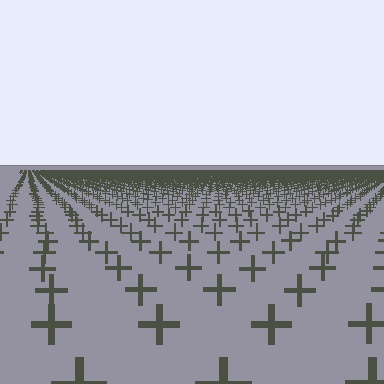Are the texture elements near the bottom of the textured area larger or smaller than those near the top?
Larger. Near the bottom, elements are closer to the viewer and appear at a bigger on-screen size.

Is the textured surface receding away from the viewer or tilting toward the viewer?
The surface is receding away from the viewer. Texture elements get smaller and denser toward the top.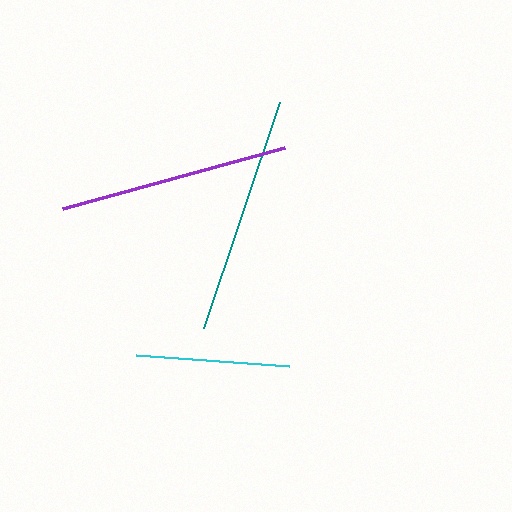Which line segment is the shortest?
The cyan line is the shortest at approximately 153 pixels.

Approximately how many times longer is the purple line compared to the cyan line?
The purple line is approximately 1.5 times the length of the cyan line.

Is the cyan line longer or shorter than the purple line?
The purple line is longer than the cyan line.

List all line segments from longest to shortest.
From longest to shortest: teal, purple, cyan.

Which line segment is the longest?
The teal line is the longest at approximately 239 pixels.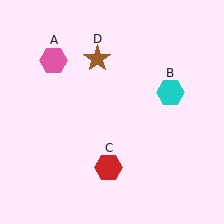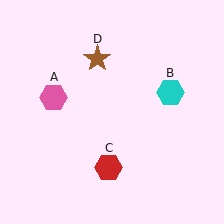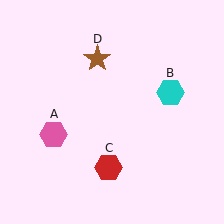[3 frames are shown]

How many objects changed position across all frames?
1 object changed position: pink hexagon (object A).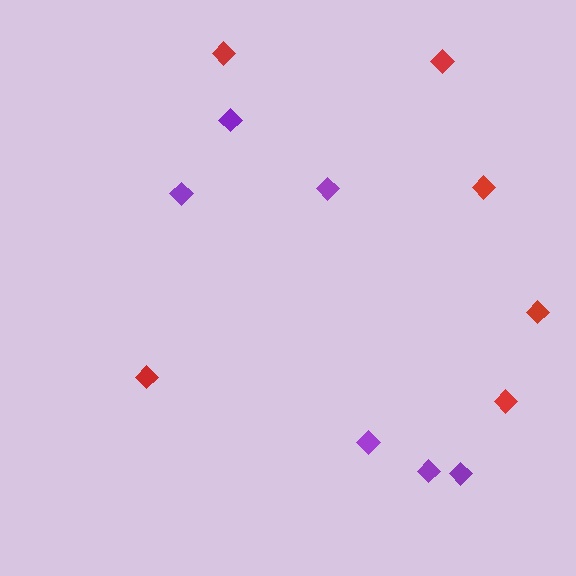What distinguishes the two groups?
There are 2 groups: one group of red diamonds (6) and one group of purple diamonds (6).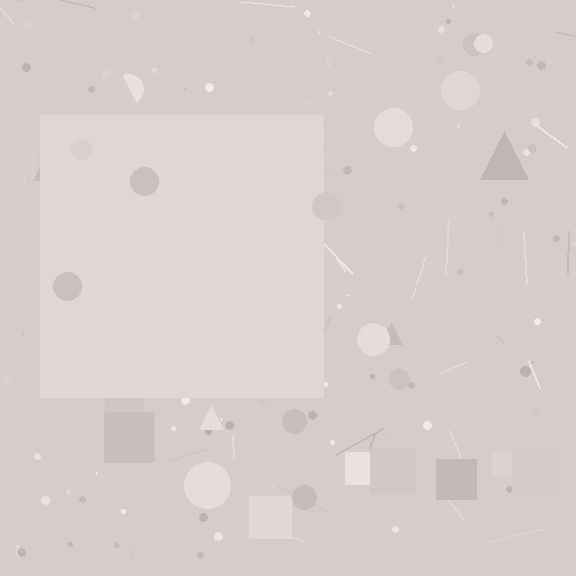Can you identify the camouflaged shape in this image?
The camouflaged shape is a square.